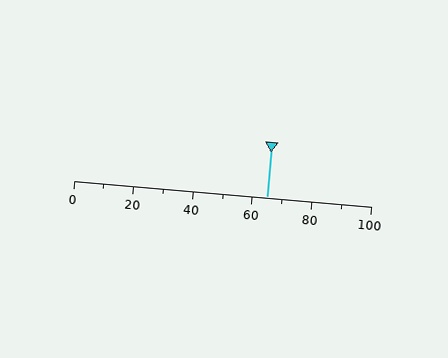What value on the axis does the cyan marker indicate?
The marker indicates approximately 65.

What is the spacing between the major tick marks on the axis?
The major ticks are spaced 20 apart.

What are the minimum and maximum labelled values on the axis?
The axis runs from 0 to 100.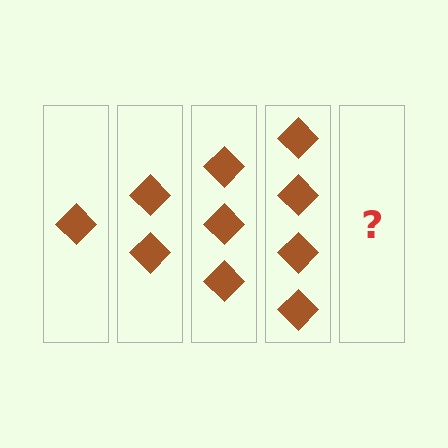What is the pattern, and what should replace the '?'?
The pattern is that each step adds one more diamond. The '?' should be 5 diamonds.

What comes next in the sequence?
The next element should be 5 diamonds.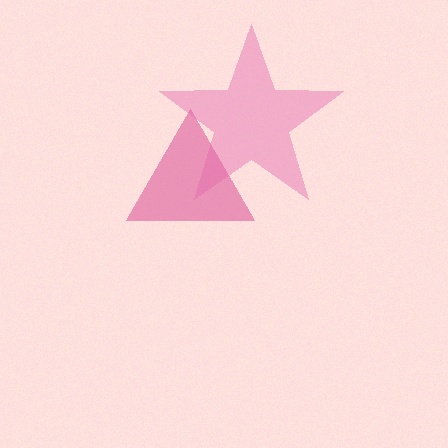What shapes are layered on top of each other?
The layered shapes are: a magenta triangle, a pink star.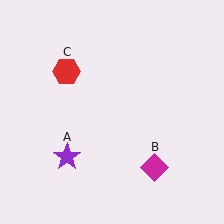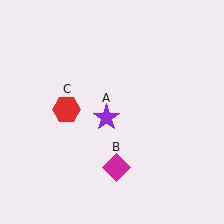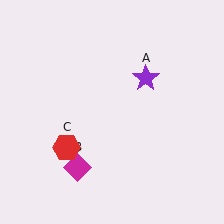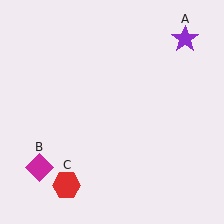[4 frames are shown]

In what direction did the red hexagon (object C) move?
The red hexagon (object C) moved down.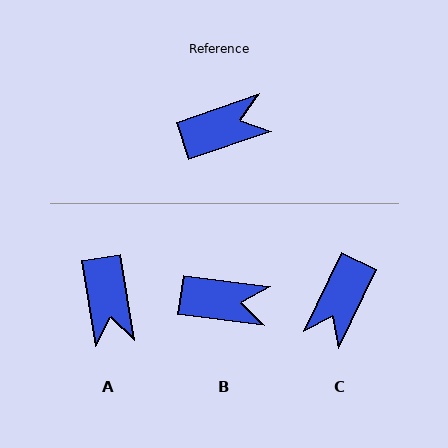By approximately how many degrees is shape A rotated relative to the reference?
Approximately 100 degrees clockwise.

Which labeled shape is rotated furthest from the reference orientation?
C, about 135 degrees away.